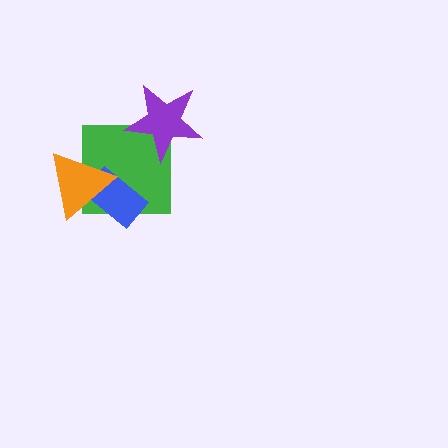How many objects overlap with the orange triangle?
2 objects overlap with the orange triangle.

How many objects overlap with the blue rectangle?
2 objects overlap with the blue rectangle.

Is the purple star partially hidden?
No, no other shape covers it.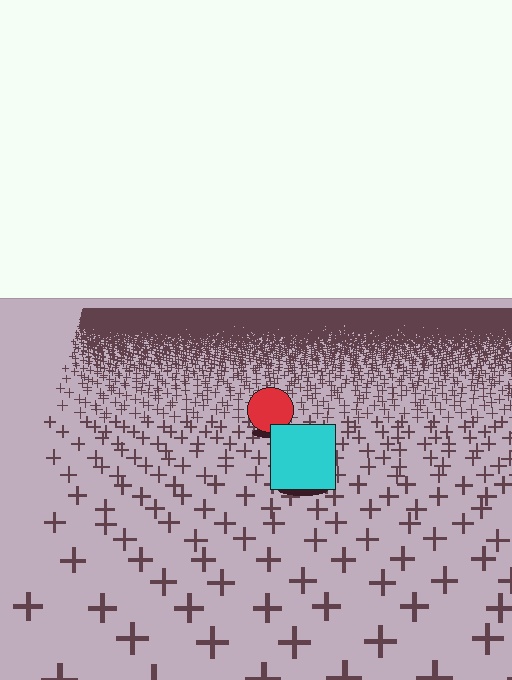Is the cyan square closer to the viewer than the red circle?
Yes. The cyan square is closer — you can tell from the texture gradient: the ground texture is coarser near it.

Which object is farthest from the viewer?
The red circle is farthest from the viewer. It appears smaller and the ground texture around it is denser.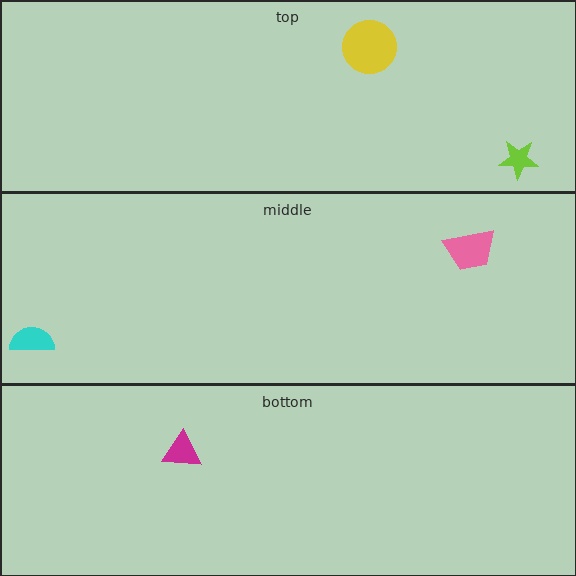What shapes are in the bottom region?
The magenta triangle.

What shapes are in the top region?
The yellow circle, the lime star.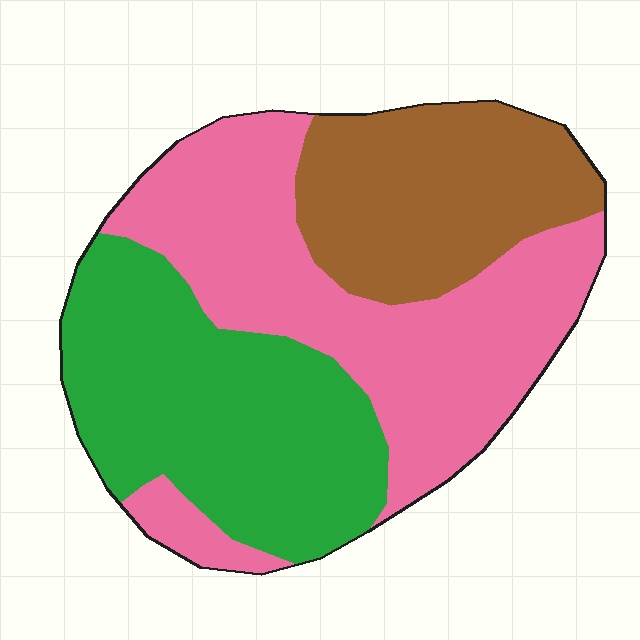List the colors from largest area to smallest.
From largest to smallest: pink, green, brown.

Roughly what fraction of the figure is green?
Green takes up about one third (1/3) of the figure.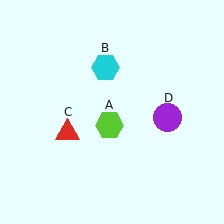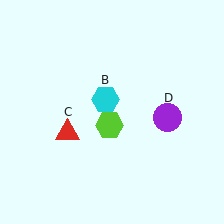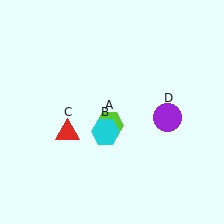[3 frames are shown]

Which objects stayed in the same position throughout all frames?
Lime hexagon (object A) and red triangle (object C) and purple circle (object D) remained stationary.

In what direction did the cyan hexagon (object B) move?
The cyan hexagon (object B) moved down.